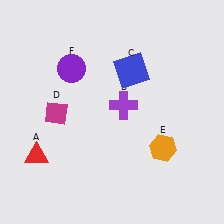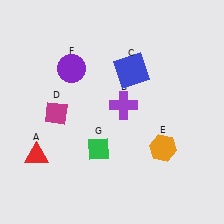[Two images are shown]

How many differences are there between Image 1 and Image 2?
There is 1 difference between the two images.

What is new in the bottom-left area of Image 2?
A green diamond (G) was added in the bottom-left area of Image 2.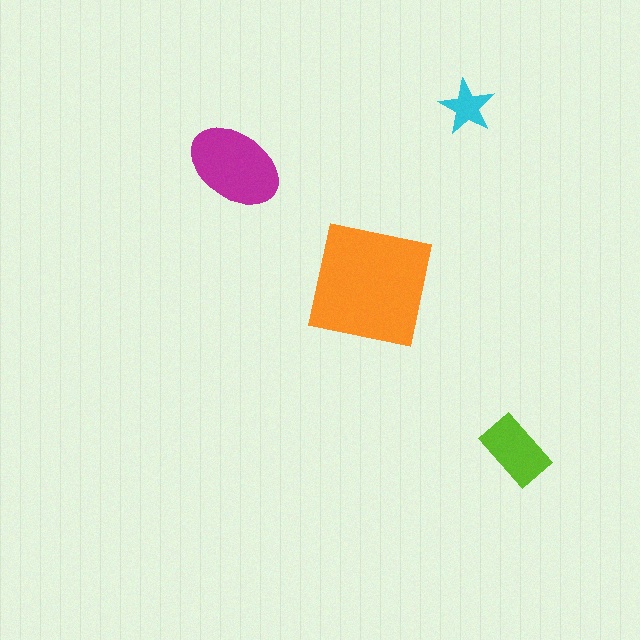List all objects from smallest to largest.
The cyan star, the lime rectangle, the magenta ellipse, the orange square.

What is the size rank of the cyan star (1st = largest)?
4th.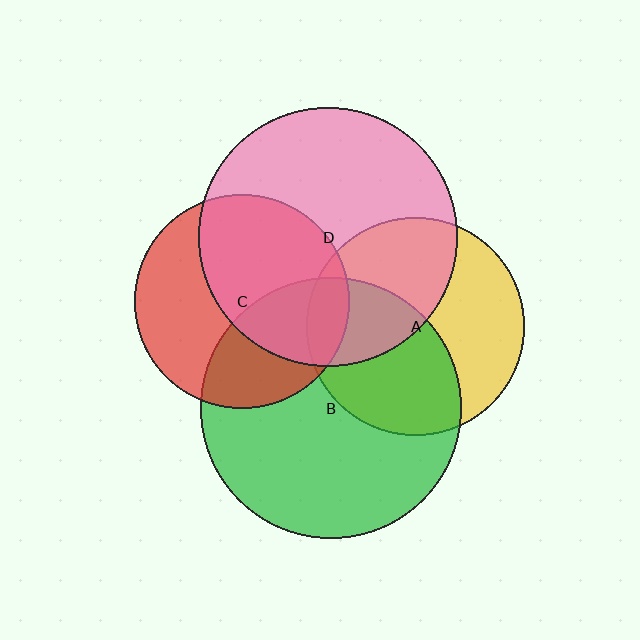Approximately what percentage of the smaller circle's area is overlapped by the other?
Approximately 55%.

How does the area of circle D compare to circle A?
Approximately 1.4 times.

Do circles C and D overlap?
Yes.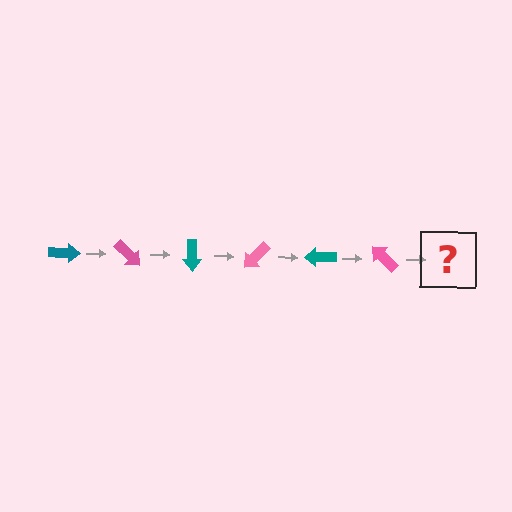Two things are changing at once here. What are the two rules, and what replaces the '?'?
The two rules are that it rotates 45 degrees each step and the color cycles through teal and pink. The '?' should be a teal arrow, rotated 270 degrees from the start.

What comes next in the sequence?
The next element should be a teal arrow, rotated 270 degrees from the start.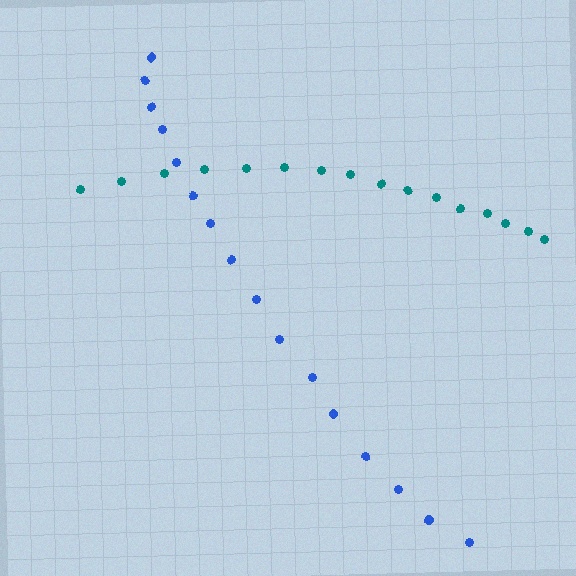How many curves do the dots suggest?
There are 2 distinct paths.